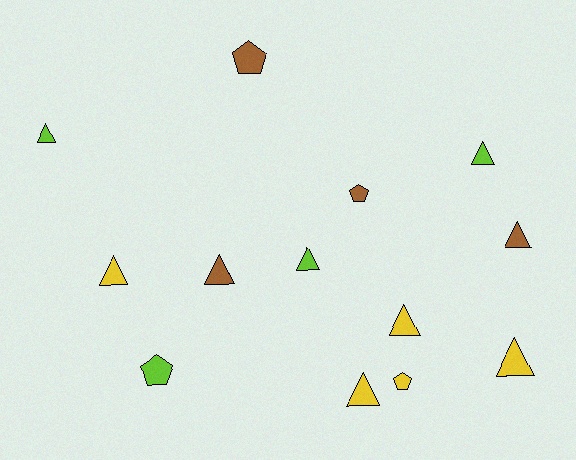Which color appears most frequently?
Yellow, with 5 objects.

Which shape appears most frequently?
Triangle, with 9 objects.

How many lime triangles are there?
There are 3 lime triangles.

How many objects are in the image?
There are 13 objects.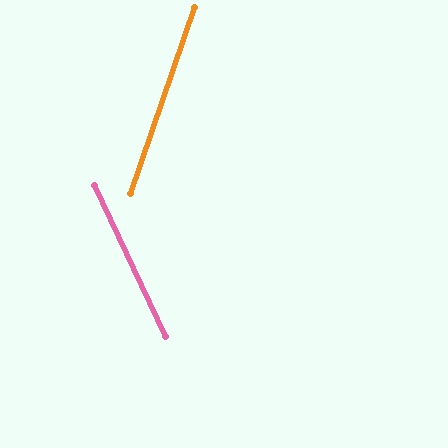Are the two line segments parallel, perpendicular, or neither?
Neither parallel nor perpendicular — they differ by about 44°.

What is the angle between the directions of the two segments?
Approximately 44 degrees.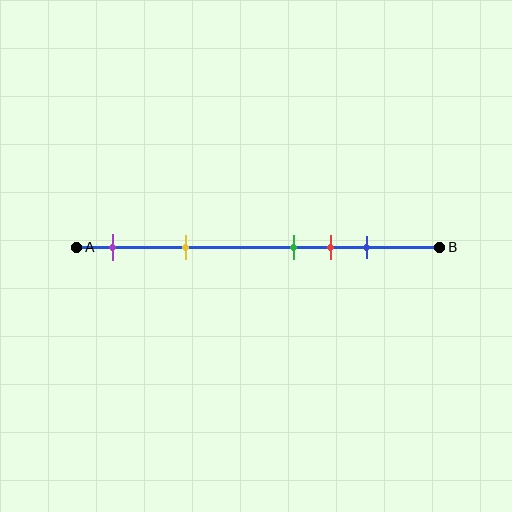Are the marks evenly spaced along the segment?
No, the marks are not evenly spaced.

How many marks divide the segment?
There are 5 marks dividing the segment.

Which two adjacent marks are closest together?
The green and red marks are the closest adjacent pair.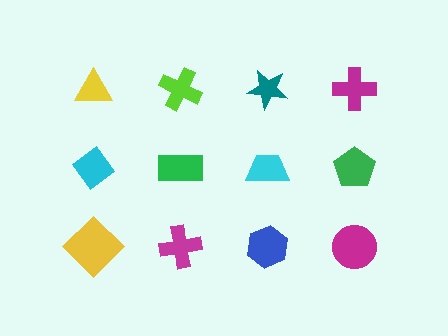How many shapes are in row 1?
4 shapes.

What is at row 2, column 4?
A green pentagon.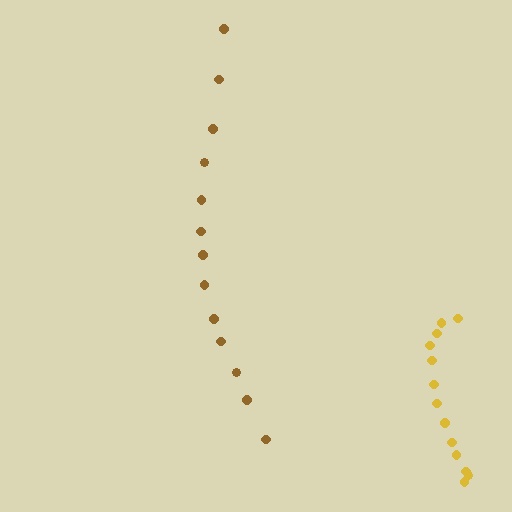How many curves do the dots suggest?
There are 2 distinct paths.